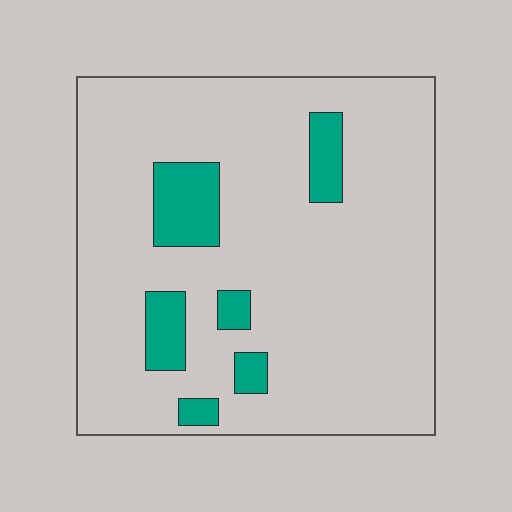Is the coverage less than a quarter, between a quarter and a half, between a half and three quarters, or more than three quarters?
Less than a quarter.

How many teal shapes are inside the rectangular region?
6.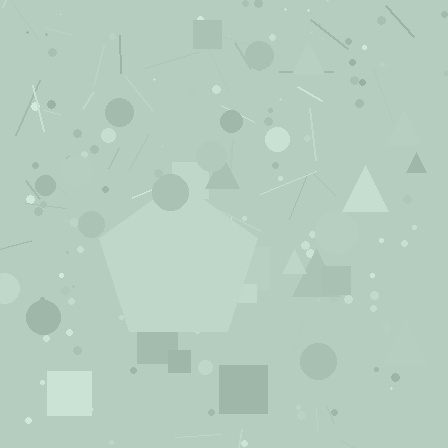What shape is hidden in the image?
A pentagon is hidden in the image.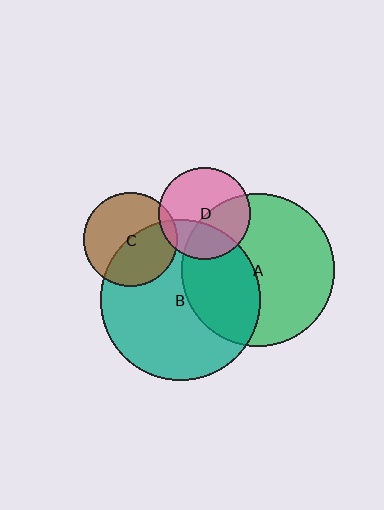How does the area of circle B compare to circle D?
Approximately 3.0 times.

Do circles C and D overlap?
Yes.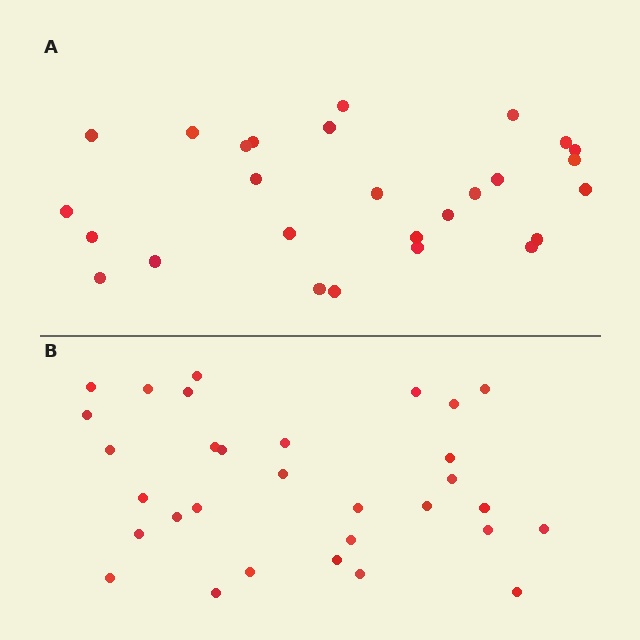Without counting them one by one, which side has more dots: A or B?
Region B (the bottom region) has more dots.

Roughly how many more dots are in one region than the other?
Region B has about 4 more dots than region A.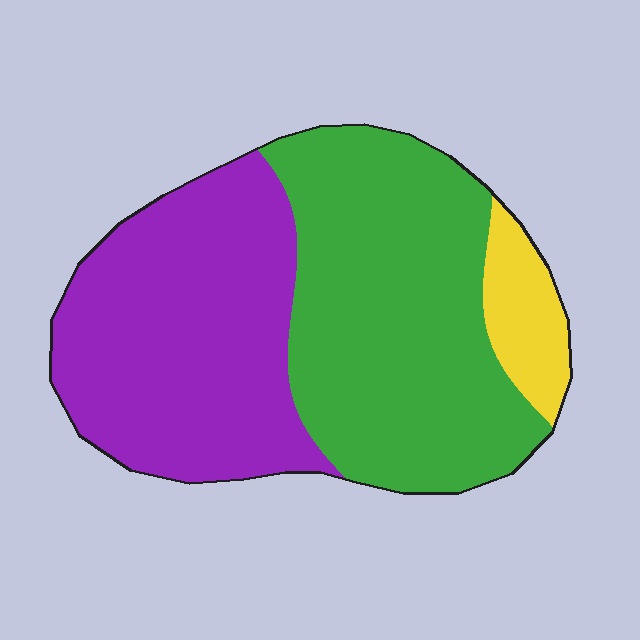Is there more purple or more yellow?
Purple.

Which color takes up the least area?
Yellow, at roughly 10%.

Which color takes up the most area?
Green, at roughly 50%.